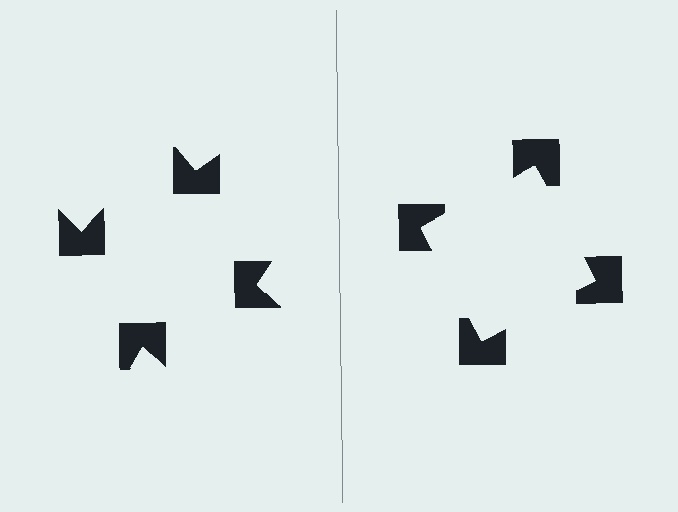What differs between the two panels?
The notched squares are positioned identically on both sides; only the wedge orientations differ. On the right they align to a square; on the left they are misaligned.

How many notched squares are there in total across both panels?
8 — 4 on each side.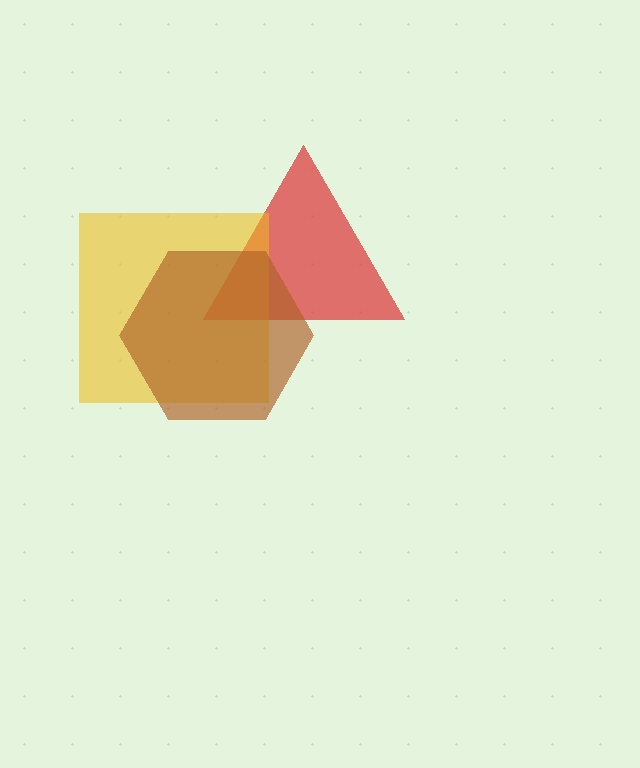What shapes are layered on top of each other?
The layered shapes are: a red triangle, a yellow square, a brown hexagon.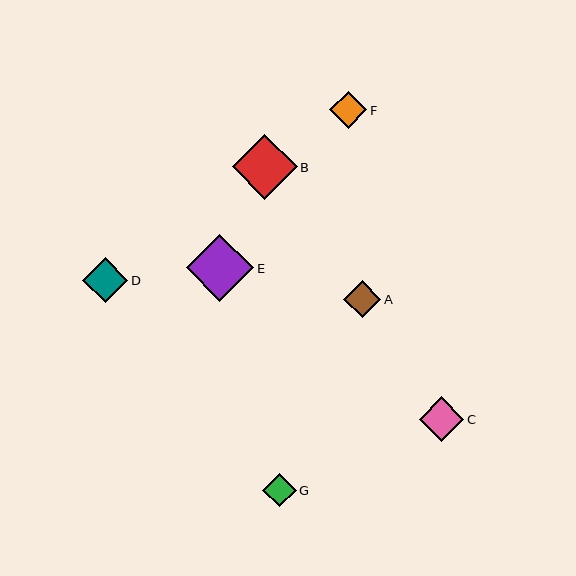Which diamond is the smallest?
Diamond G is the smallest with a size of approximately 34 pixels.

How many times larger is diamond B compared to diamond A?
Diamond B is approximately 1.8 times the size of diamond A.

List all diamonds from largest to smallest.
From largest to smallest: E, B, D, C, F, A, G.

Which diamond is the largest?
Diamond E is the largest with a size of approximately 67 pixels.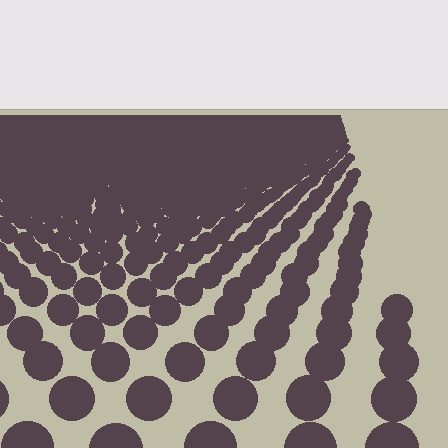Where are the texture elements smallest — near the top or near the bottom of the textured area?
Near the top.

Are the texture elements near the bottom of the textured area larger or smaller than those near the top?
Larger. Near the bottom, elements are closer to the viewer and appear at a bigger on-screen size.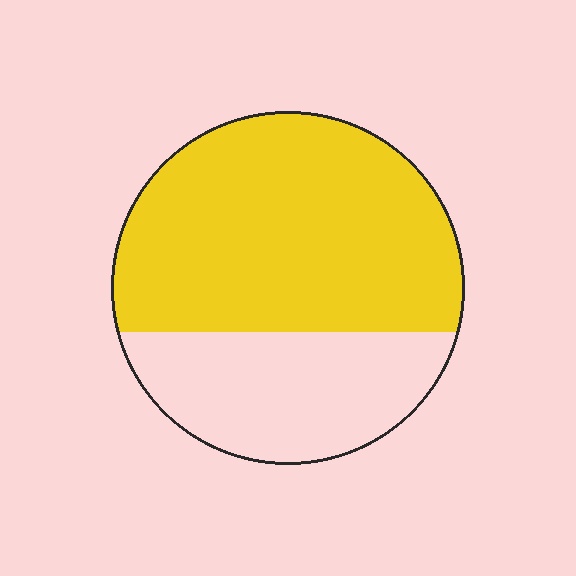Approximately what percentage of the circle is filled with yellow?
Approximately 65%.